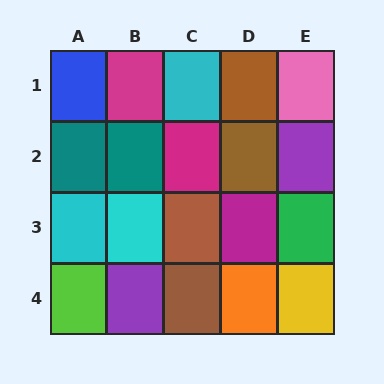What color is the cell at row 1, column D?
Brown.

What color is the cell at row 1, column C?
Cyan.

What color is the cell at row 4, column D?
Orange.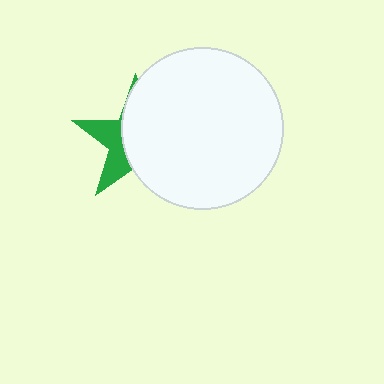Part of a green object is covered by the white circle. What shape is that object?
It is a star.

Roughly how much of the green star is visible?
A small part of it is visible (roughly 34%).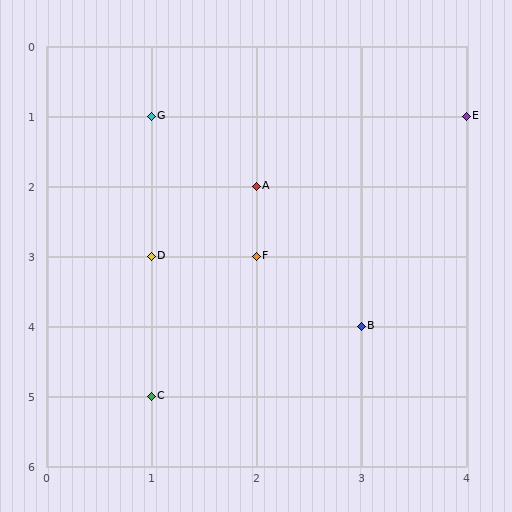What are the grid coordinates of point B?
Point B is at grid coordinates (3, 4).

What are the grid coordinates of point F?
Point F is at grid coordinates (2, 3).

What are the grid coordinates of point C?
Point C is at grid coordinates (1, 5).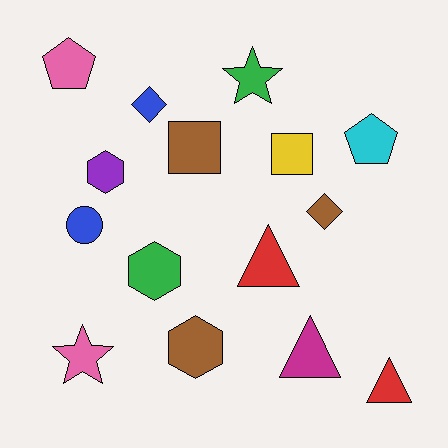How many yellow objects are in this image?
There is 1 yellow object.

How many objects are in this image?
There are 15 objects.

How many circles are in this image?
There is 1 circle.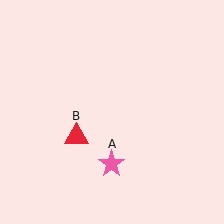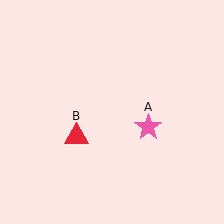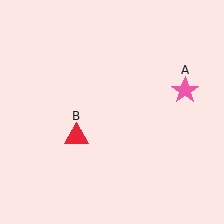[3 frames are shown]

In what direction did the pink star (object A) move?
The pink star (object A) moved up and to the right.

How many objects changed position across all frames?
1 object changed position: pink star (object A).